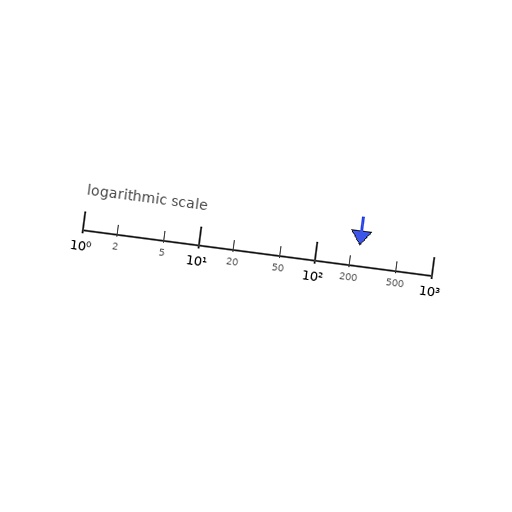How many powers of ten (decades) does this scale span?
The scale spans 3 decades, from 1 to 1000.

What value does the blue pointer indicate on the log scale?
The pointer indicates approximately 230.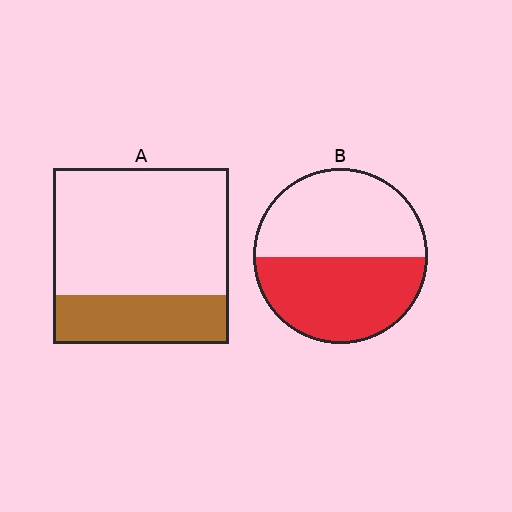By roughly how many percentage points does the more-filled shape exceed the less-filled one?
By roughly 20 percentage points (B over A).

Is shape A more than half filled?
No.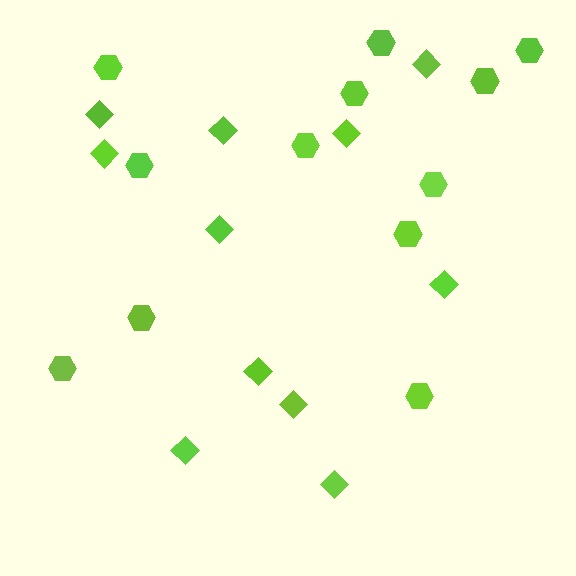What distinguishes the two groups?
There are 2 groups: one group of diamonds (11) and one group of hexagons (12).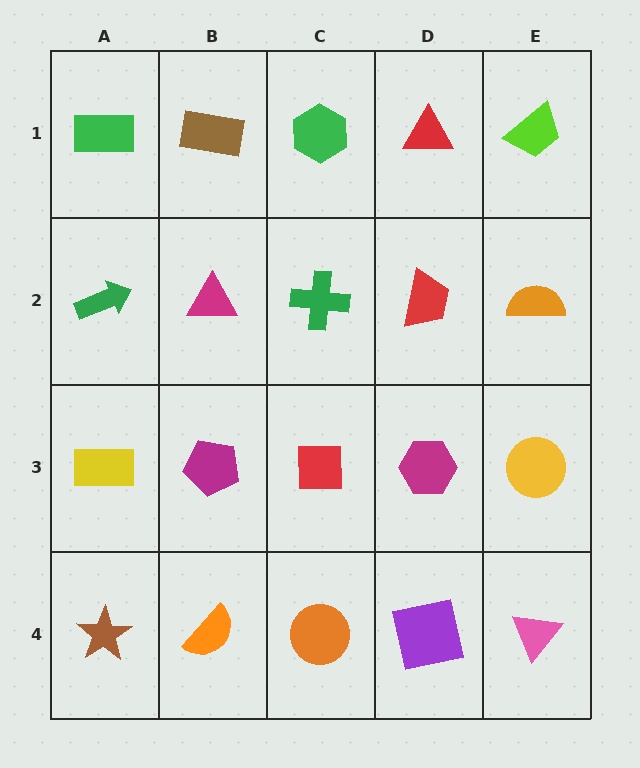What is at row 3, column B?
A magenta pentagon.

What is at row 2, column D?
A red trapezoid.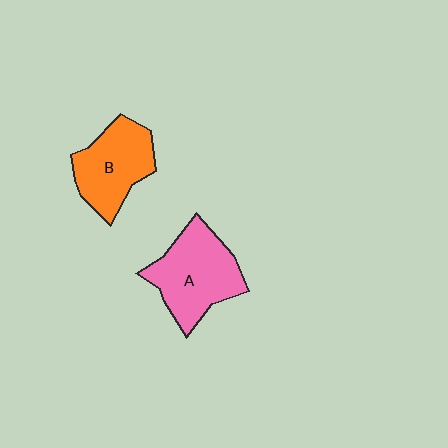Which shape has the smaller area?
Shape B (orange).